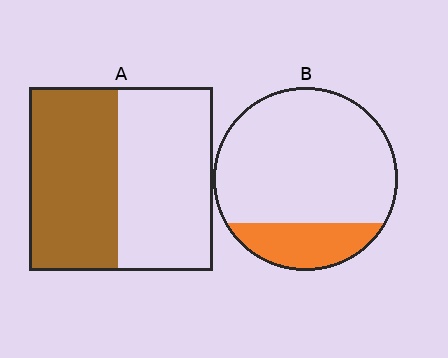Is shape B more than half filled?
No.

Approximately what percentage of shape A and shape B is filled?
A is approximately 50% and B is approximately 20%.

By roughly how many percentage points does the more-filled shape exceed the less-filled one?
By roughly 30 percentage points (A over B).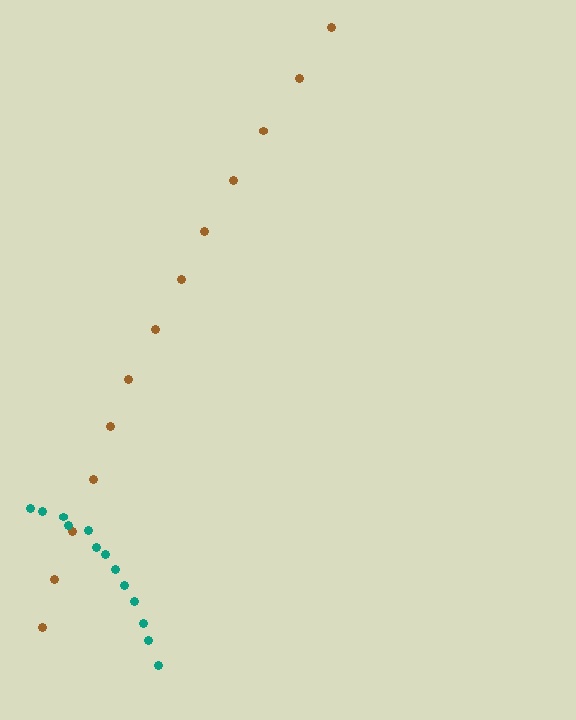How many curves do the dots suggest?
There are 2 distinct paths.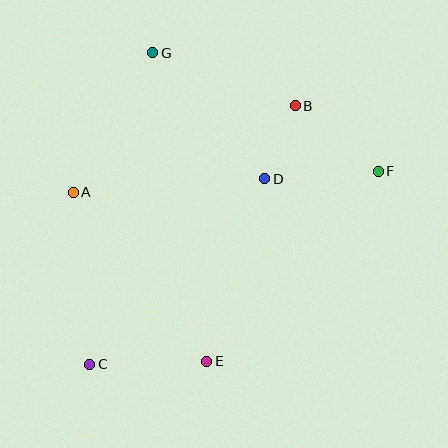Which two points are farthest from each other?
Points C and F are farthest from each other.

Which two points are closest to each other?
Points B and D are closest to each other.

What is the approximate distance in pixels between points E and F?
The distance between E and F is approximately 256 pixels.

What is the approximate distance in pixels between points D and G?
The distance between D and G is approximately 169 pixels.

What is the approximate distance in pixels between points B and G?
The distance between B and G is approximately 152 pixels.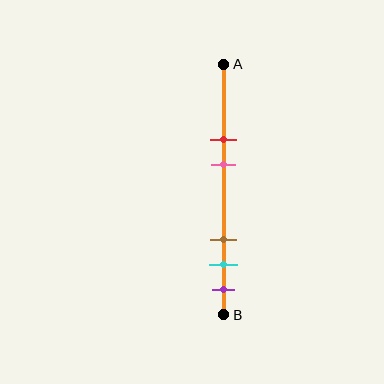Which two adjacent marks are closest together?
The cyan and purple marks are the closest adjacent pair.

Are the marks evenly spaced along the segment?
No, the marks are not evenly spaced.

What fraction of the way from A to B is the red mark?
The red mark is approximately 30% (0.3) of the way from A to B.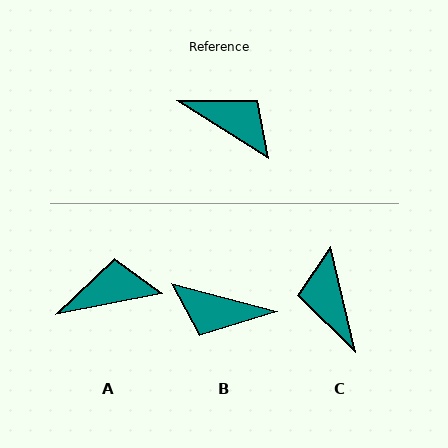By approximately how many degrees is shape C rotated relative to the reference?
Approximately 135 degrees counter-clockwise.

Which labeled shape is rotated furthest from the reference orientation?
B, about 163 degrees away.